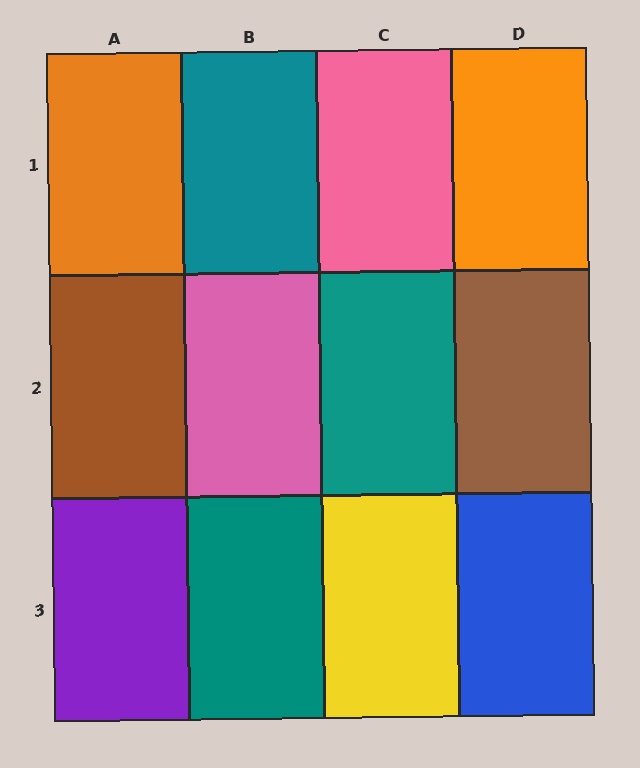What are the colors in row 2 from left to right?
Brown, pink, teal, brown.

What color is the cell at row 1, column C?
Pink.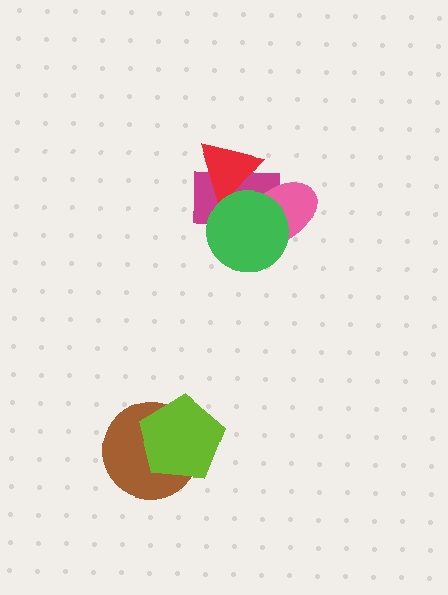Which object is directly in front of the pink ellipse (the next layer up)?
The red triangle is directly in front of the pink ellipse.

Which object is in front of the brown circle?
The lime pentagon is in front of the brown circle.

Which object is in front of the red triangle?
The green circle is in front of the red triangle.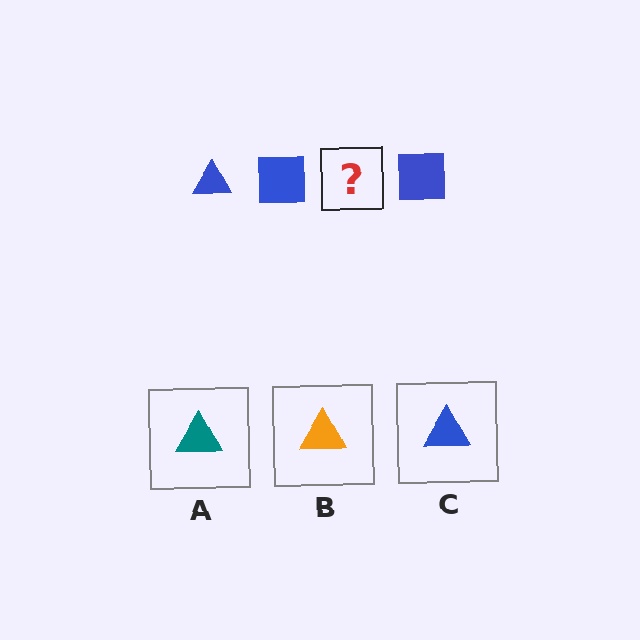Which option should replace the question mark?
Option C.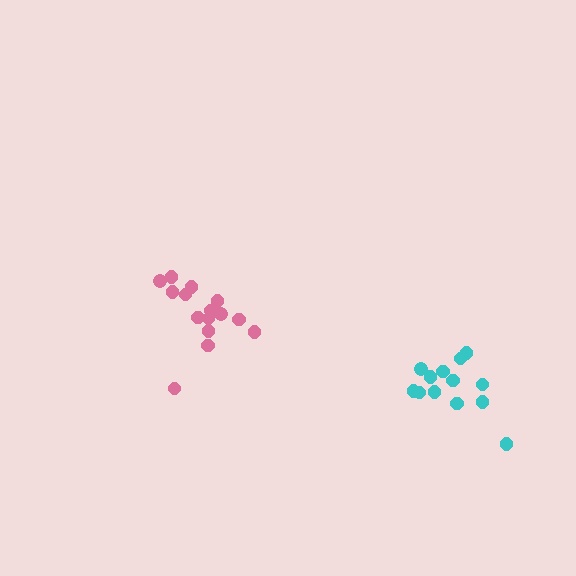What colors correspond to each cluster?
The clusters are colored: pink, cyan.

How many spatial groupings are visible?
There are 2 spatial groupings.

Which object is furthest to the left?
The pink cluster is leftmost.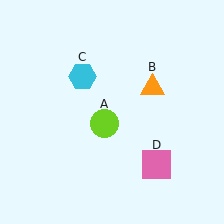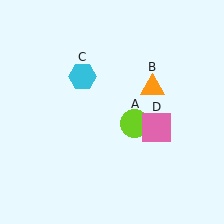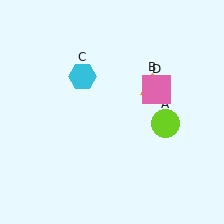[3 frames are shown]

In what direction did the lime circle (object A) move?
The lime circle (object A) moved right.